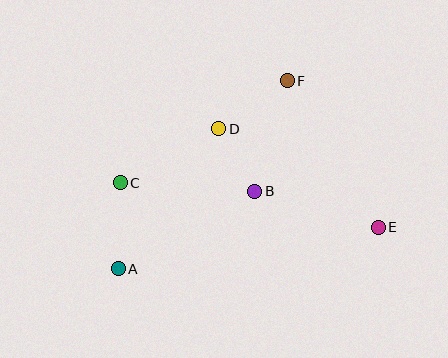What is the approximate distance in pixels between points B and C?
The distance between B and C is approximately 134 pixels.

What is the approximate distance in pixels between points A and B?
The distance between A and B is approximately 157 pixels.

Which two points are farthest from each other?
Points A and E are farthest from each other.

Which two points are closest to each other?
Points B and D are closest to each other.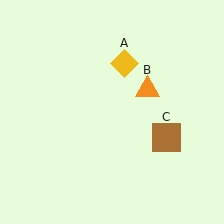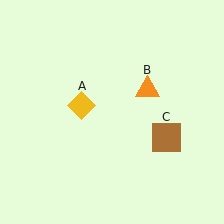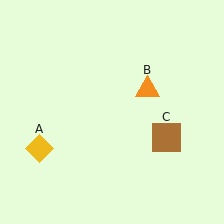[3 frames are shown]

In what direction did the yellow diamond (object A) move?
The yellow diamond (object A) moved down and to the left.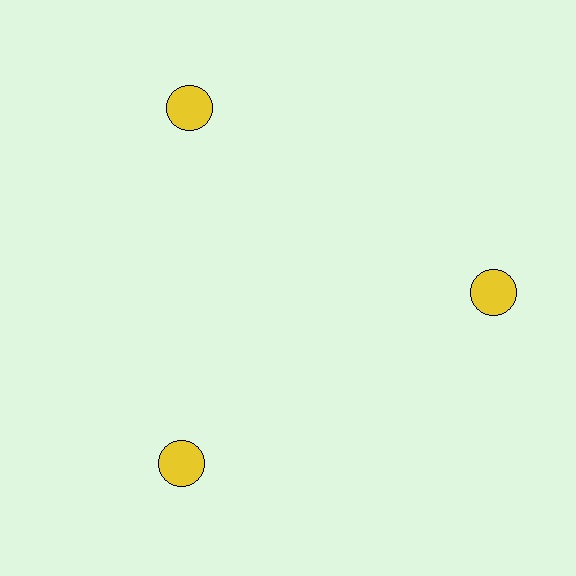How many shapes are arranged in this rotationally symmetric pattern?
There are 3 shapes, arranged in 3 groups of 1.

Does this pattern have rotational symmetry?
Yes, this pattern has 3-fold rotational symmetry. It looks the same after rotating 120 degrees around the center.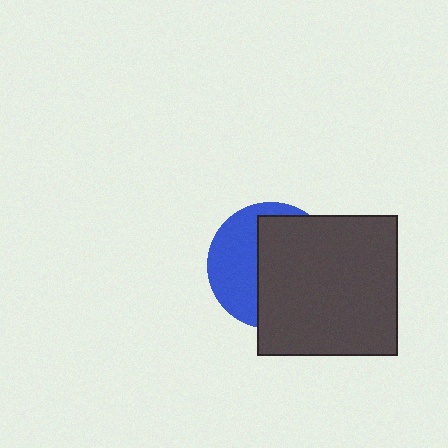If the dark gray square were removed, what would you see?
You would see the complete blue circle.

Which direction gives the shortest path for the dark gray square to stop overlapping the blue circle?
Moving right gives the shortest separation.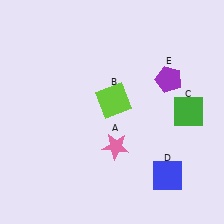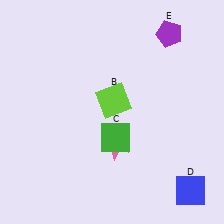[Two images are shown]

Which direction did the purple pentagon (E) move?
The purple pentagon (E) moved up.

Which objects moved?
The objects that moved are: the green square (C), the blue square (D), the purple pentagon (E).